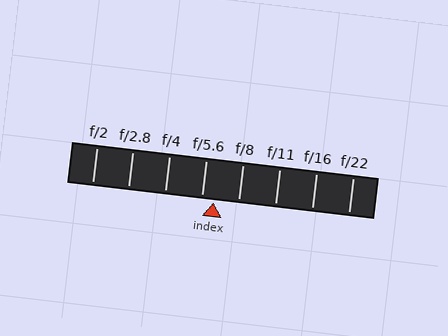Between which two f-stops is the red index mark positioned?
The index mark is between f/5.6 and f/8.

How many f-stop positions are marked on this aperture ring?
There are 8 f-stop positions marked.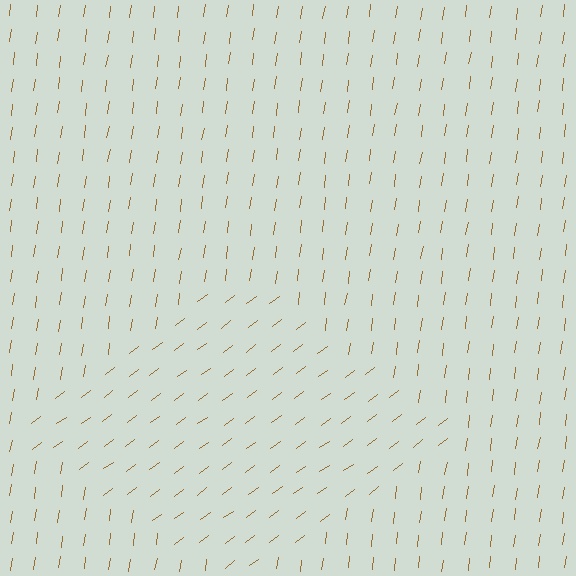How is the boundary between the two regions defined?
The boundary is defined purely by a change in line orientation (approximately 45 degrees difference). All lines are the same color and thickness.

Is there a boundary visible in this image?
Yes, there is a texture boundary formed by a change in line orientation.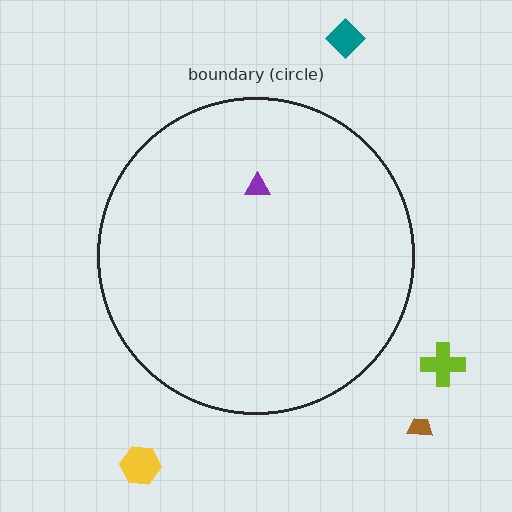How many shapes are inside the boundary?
1 inside, 4 outside.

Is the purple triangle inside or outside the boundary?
Inside.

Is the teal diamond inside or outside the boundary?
Outside.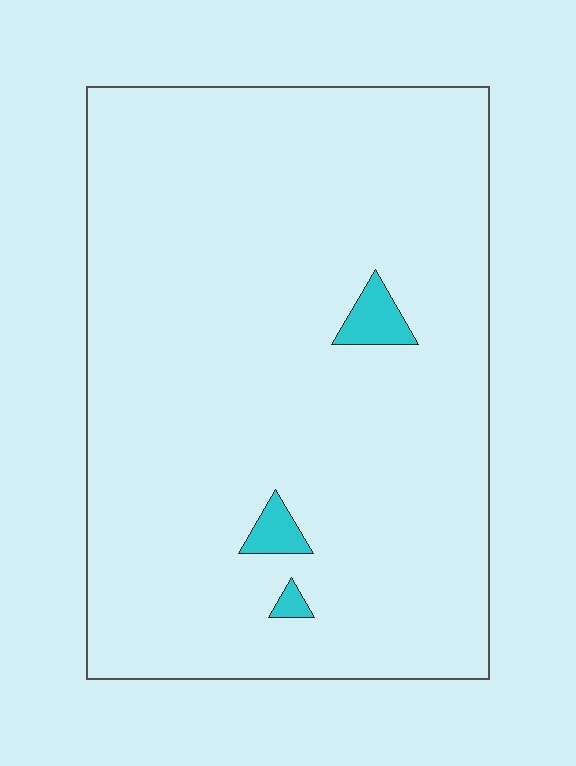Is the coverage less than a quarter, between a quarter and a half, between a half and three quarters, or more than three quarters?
Less than a quarter.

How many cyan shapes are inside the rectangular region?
3.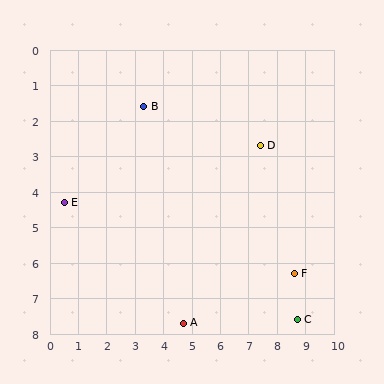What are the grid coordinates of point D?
Point D is at approximately (7.4, 2.7).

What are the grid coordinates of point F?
Point F is at approximately (8.6, 6.3).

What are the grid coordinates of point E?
Point E is at approximately (0.5, 4.3).